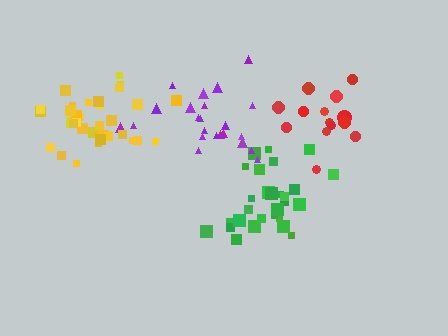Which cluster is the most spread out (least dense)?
Red.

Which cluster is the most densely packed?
Green.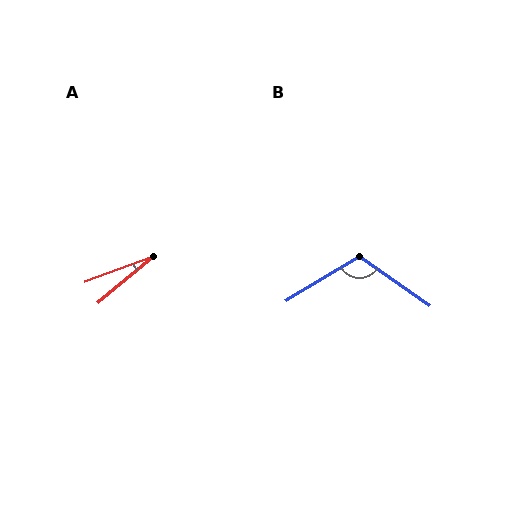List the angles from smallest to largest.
A (19°), B (114°).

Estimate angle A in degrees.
Approximately 19 degrees.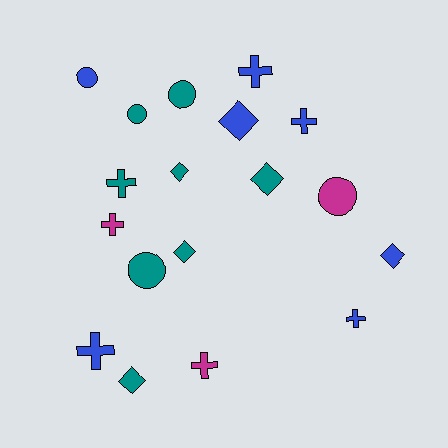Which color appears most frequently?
Teal, with 8 objects.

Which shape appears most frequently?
Cross, with 7 objects.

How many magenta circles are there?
There is 1 magenta circle.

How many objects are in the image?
There are 18 objects.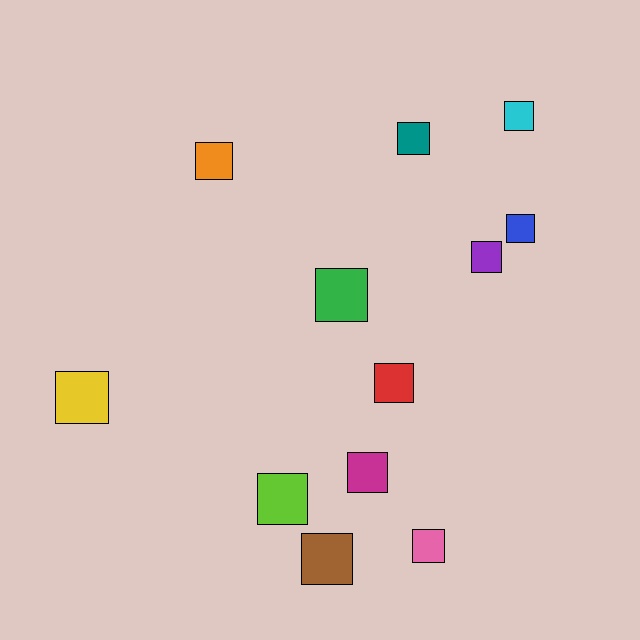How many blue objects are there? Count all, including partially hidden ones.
There is 1 blue object.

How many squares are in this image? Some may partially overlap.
There are 12 squares.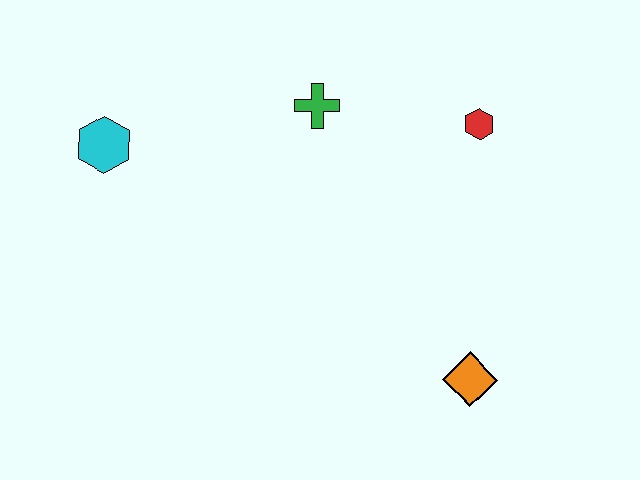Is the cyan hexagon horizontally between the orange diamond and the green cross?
No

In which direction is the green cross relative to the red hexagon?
The green cross is to the left of the red hexagon.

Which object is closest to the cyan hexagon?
The green cross is closest to the cyan hexagon.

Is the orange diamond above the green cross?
No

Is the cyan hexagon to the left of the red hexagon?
Yes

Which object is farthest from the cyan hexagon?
The orange diamond is farthest from the cyan hexagon.